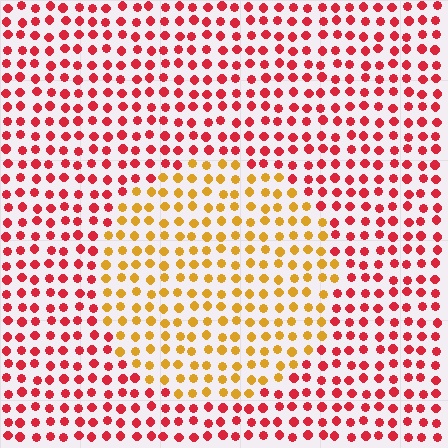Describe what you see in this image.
The image is filled with small red elements in a uniform arrangement. A circle-shaped region is visible where the elements are tinted to a slightly different hue, forming a subtle color boundary.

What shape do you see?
I see a circle.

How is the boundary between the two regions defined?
The boundary is defined purely by a slight shift in hue (about 49 degrees). Spacing, size, and orientation are identical on both sides.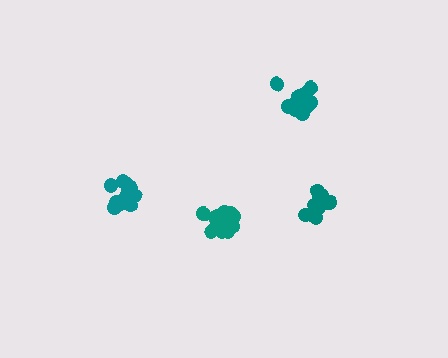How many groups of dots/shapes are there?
There are 4 groups.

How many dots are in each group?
Group 1: 12 dots, Group 2: 13 dots, Group 3: 18 dots, Group 4: 12 dots (55 total).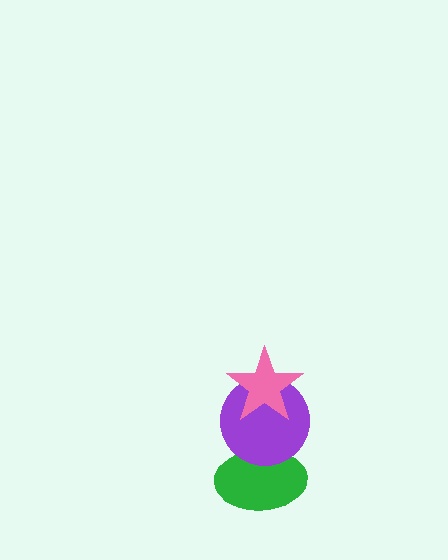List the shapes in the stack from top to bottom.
From top to bottom: the pink star, the purple circle, the green ellipse.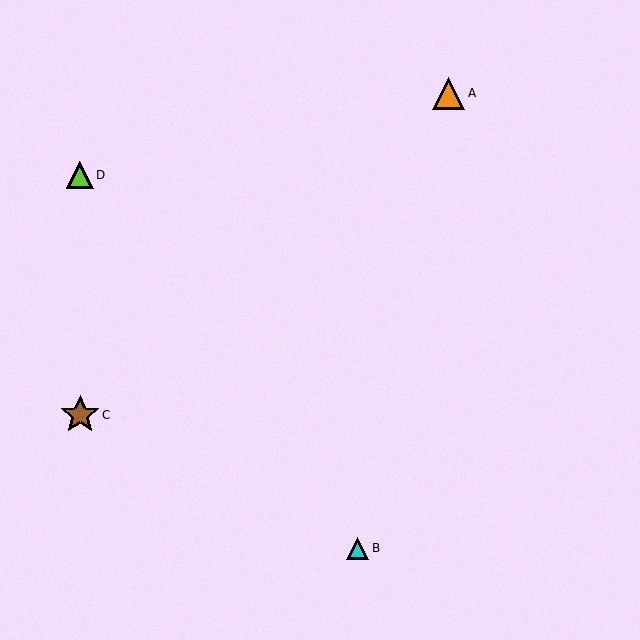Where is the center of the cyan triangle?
The center of the cyan triangle is at (358, 548).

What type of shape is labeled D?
Shape D is a lime triangle.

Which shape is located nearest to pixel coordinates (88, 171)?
The lime triangle (labeled D) at (80, 175) is nearest to that location.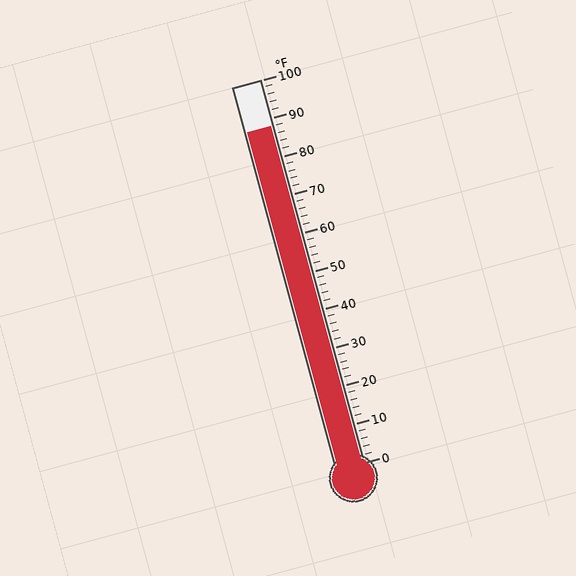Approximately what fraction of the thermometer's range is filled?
The thermometer is filled to approximately 90% of its range.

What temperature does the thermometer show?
The thermometer shows approximately 88°F.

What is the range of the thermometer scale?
The thermometer scale ranges from 0°F to 100°F.